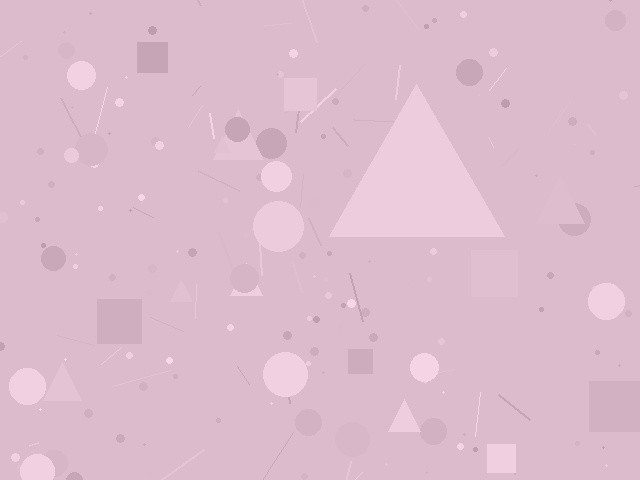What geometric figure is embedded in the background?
A triangle is embedded in the background.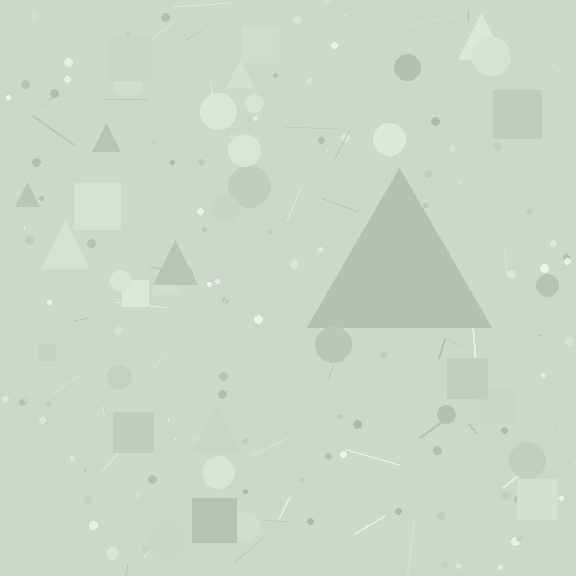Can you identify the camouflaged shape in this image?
The camouflaged shape is a triangle.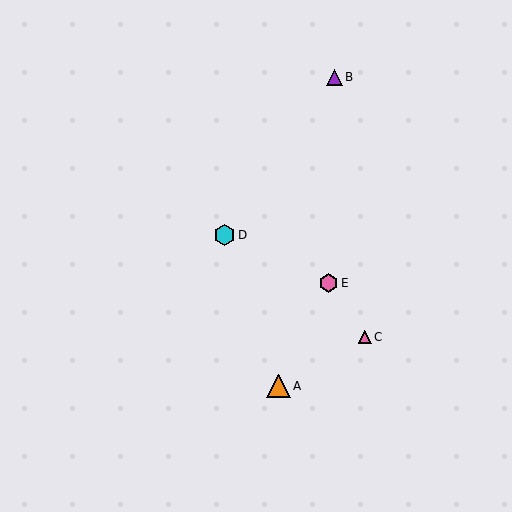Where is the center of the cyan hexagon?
The center of the cyan hexagon is at (225, 235).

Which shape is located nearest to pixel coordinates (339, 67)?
The purple triangle (labeled B) at (334, 77) is nearest to that location.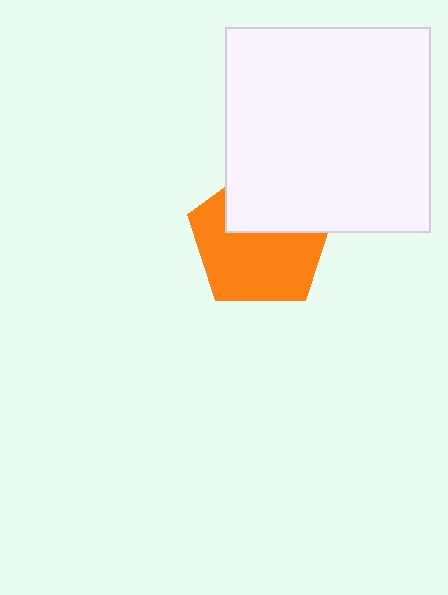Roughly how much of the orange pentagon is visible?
About half of it is visible (roughly 62%).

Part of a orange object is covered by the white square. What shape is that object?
It is a pentagon.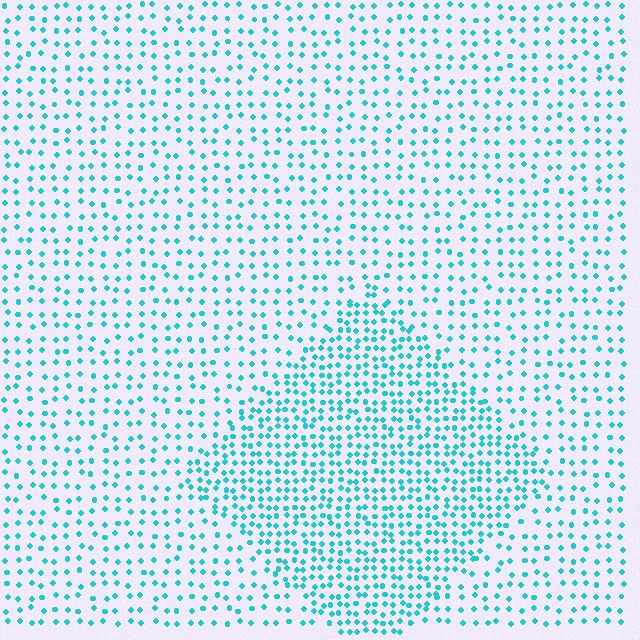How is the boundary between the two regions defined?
The boundary is defined by a change in element density (approximately 1.9x ratio). All elements are the same color, size, and shape.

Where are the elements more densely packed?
The elements are more densely packed inside the diamond boundary.